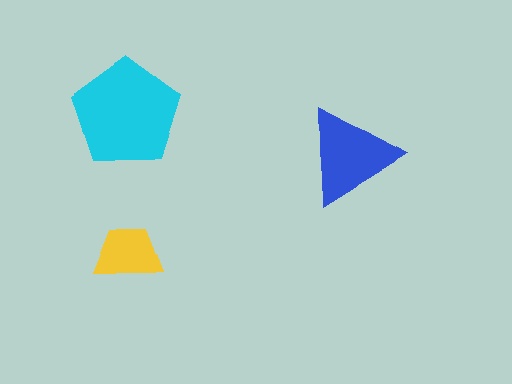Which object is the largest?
The cyan pentagon.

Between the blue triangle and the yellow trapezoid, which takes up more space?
The blue triangle.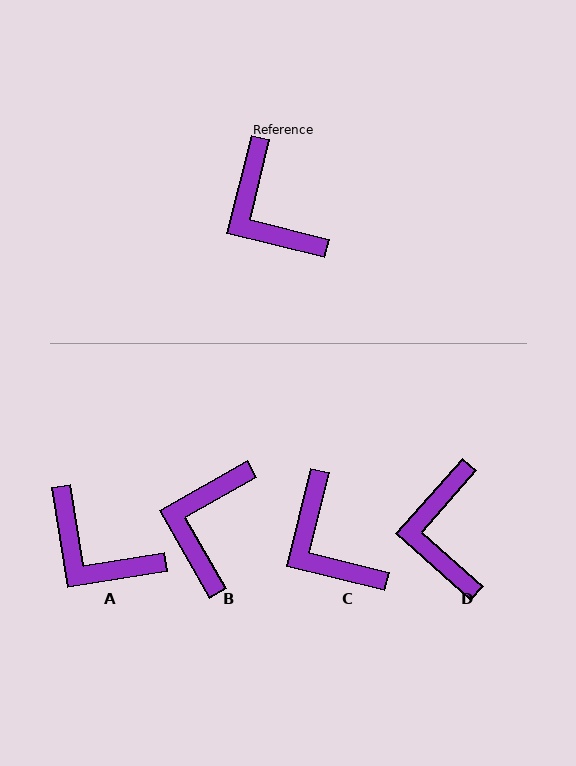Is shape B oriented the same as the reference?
No, it is off by about 46 degrees.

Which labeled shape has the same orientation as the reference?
C.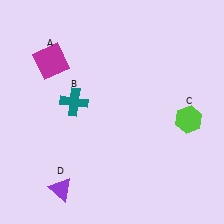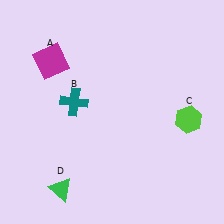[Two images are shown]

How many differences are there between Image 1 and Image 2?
There is 1 difference between the two images.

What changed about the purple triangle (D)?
In Image 1, D is purple. In Image 2, it changed to green.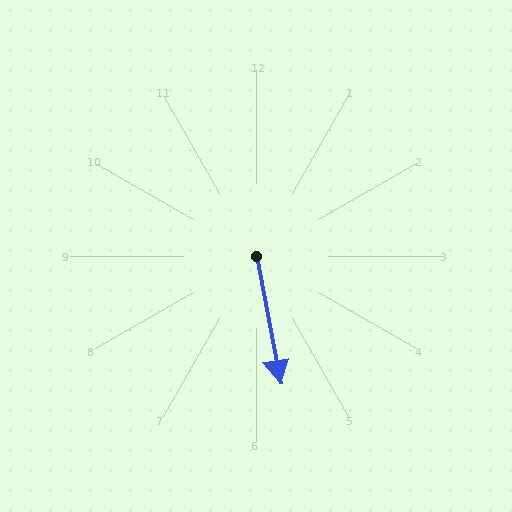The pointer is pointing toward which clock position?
Roughly 6 o'clock.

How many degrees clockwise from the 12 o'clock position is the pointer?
Approximately 169 degrees.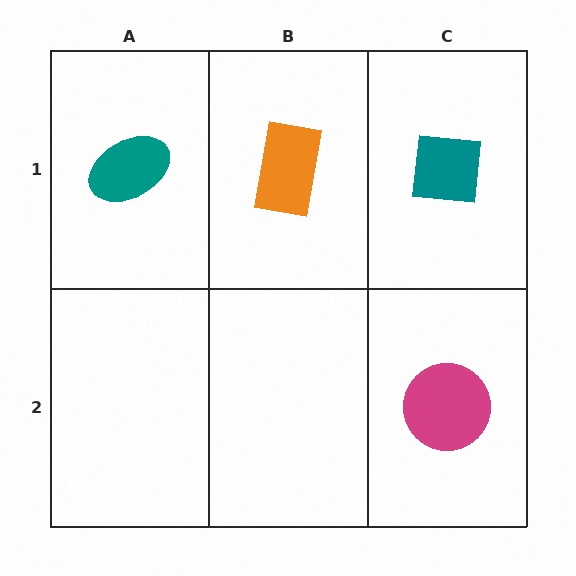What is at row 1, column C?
A teal square.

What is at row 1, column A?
A teal ellipse.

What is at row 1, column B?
An orange rectangle.